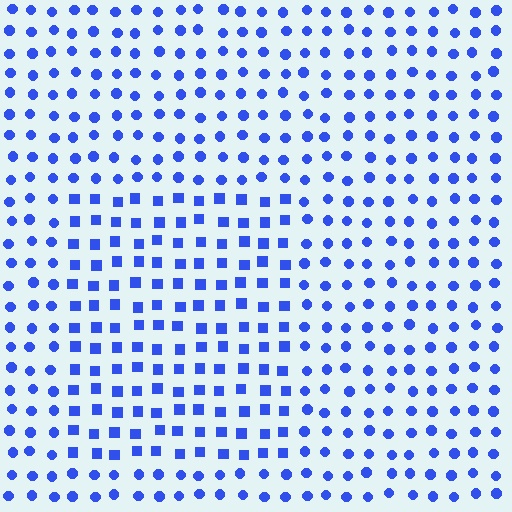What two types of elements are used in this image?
The image uses squares inside the rectangle region and circles outside it.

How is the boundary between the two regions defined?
The boundary is defined by a change in element shape: squares inside vs. circles outside. All elements share the same color and spacing.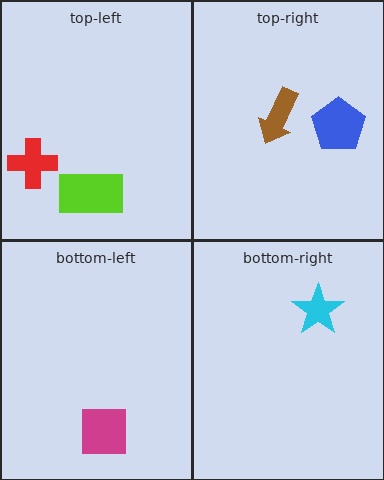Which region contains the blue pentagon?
The top-right region.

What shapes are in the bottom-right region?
The cyan star.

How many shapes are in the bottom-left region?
1.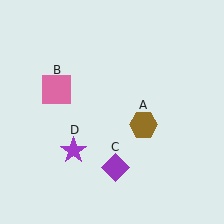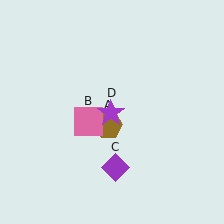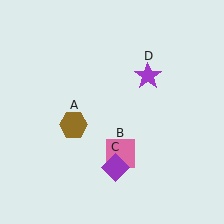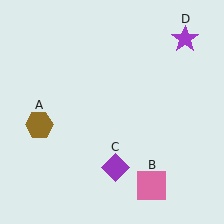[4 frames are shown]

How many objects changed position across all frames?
3 objects changed position: brown hexagon (object A), pink square (object B), purple star (object D).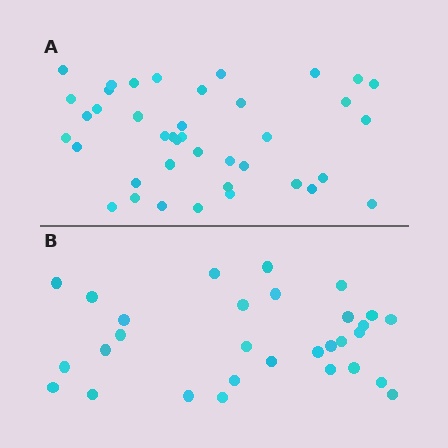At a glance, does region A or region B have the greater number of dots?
Region A (the top region) has more dots.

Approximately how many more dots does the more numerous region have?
Region A has roughly 10 or so more dots than region B.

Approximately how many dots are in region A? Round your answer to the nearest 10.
About 40 dots.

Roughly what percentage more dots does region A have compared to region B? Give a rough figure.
About 35% more.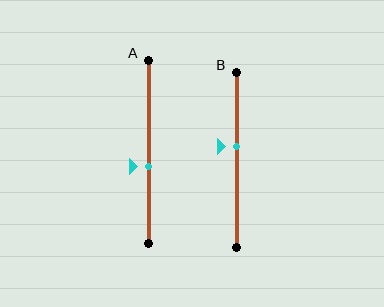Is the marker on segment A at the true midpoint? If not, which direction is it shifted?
No, the marker on segment A is shifted downward by about 8% of the segment length.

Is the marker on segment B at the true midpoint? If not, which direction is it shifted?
No, the marker on segment B is shifted upward by about 8% of the segment length.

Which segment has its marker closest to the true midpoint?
Segment B has its marker closest to the true midpoint.